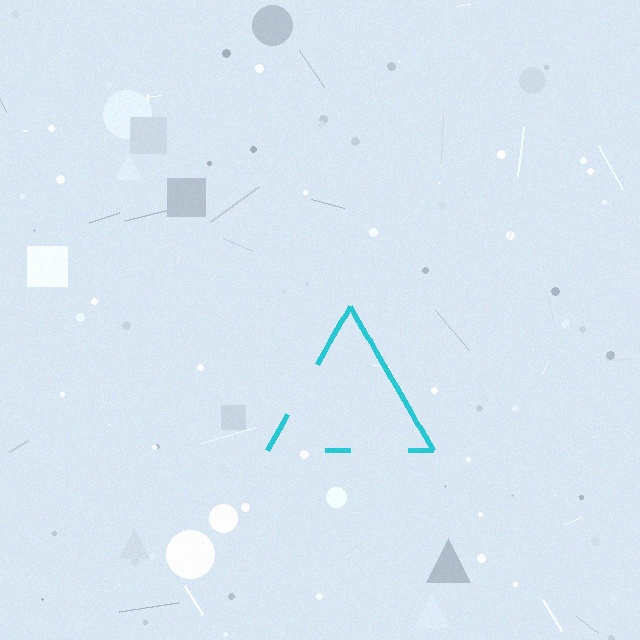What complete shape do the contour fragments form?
The contour fragments form a triangle.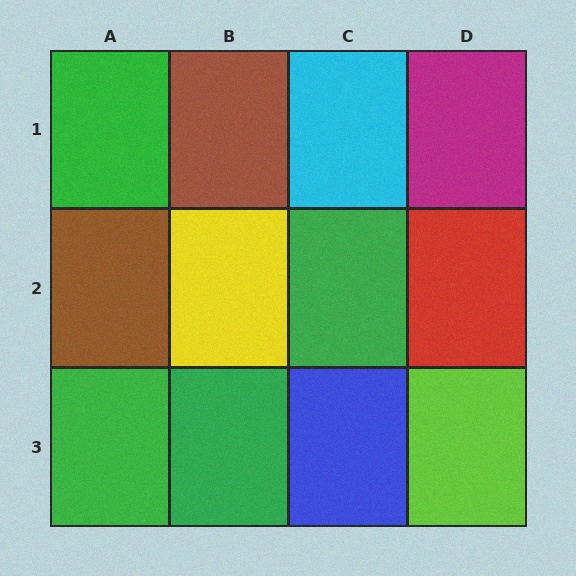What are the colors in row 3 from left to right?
Green, green, blue, lime.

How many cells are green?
4 cells are green.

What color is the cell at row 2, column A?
Brown.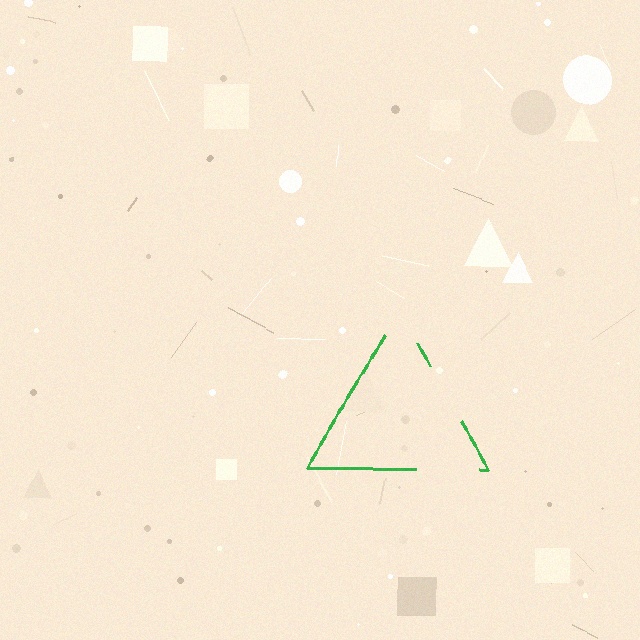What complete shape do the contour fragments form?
The contour fragments form a triangle.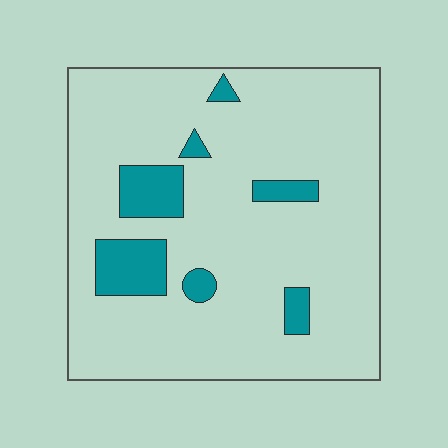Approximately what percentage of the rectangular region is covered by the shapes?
Approximately 10%.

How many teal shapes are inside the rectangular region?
7.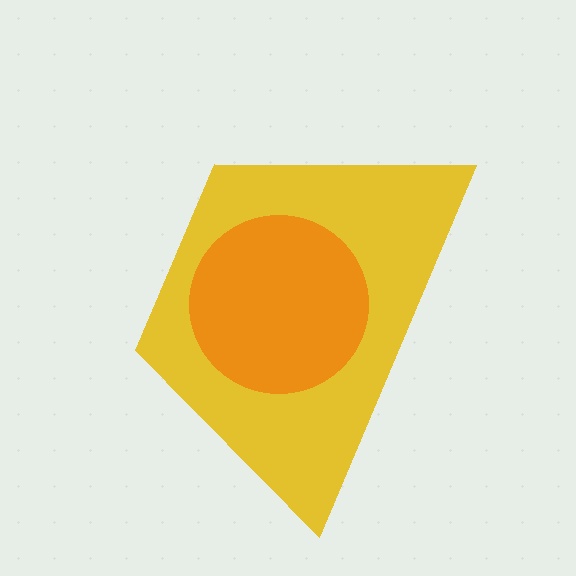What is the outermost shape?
The yellow trapezoid.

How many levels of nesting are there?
2.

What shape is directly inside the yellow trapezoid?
The orange circle.